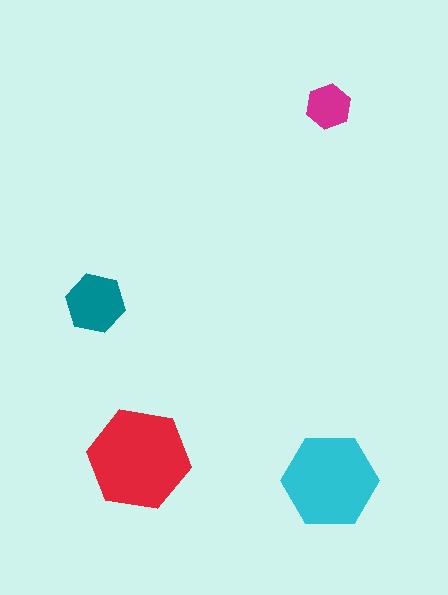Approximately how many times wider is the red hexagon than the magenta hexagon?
About 2.5 times wider.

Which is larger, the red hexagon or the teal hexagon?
The red one.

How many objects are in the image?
There are 4 objects in the image.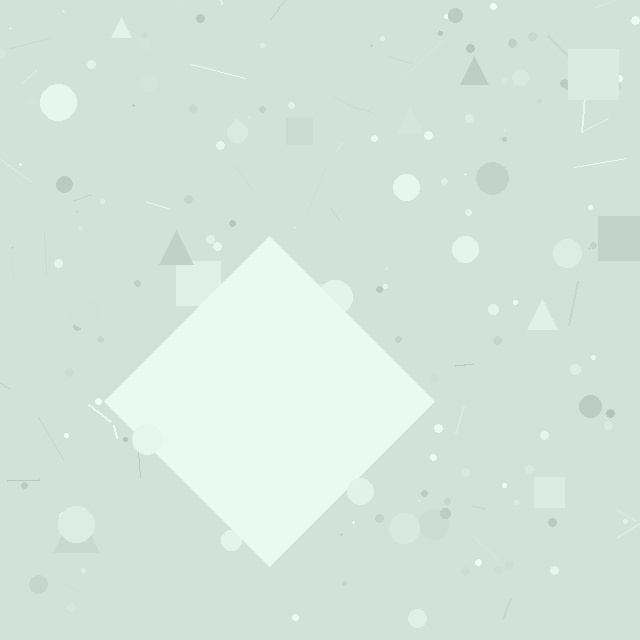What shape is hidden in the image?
A diamond is hidden in the image.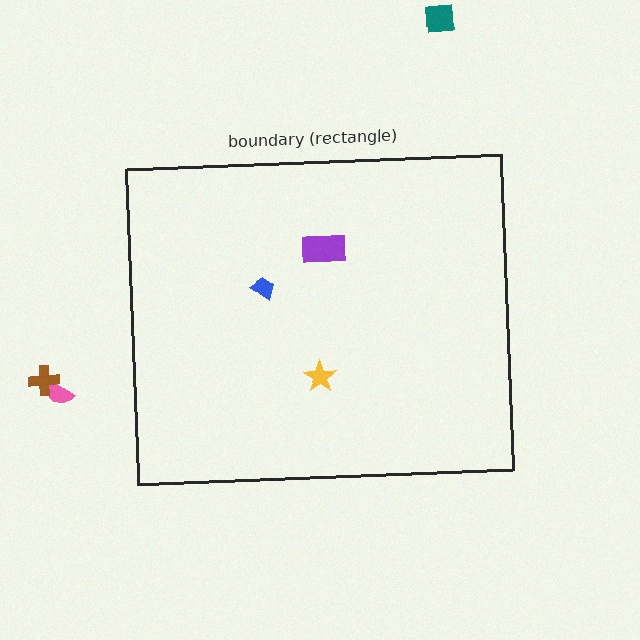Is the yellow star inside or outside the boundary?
Inside.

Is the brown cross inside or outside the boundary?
Outside.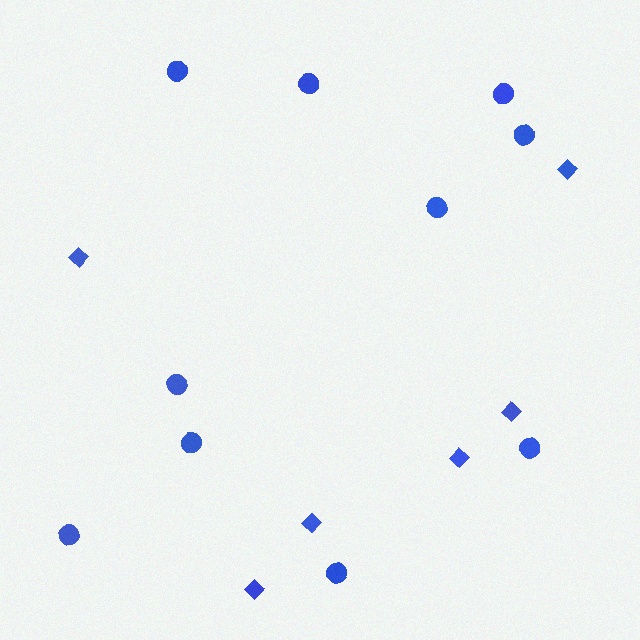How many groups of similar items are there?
There are 2 groups: one group of circles (10) and one group of diamonds (6).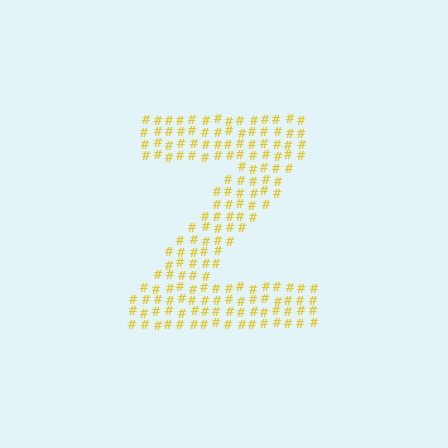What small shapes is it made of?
It is made of small hash symbols.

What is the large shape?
The large shape is the letter Z.